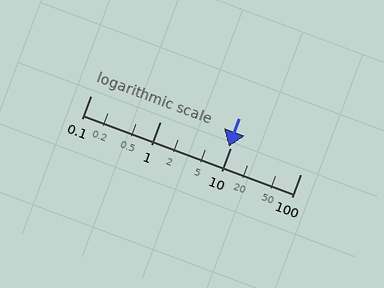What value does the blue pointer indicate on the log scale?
The pointer indicates approximately 9.4.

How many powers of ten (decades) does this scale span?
The scale spans 3 decades, from 0.1 to 100.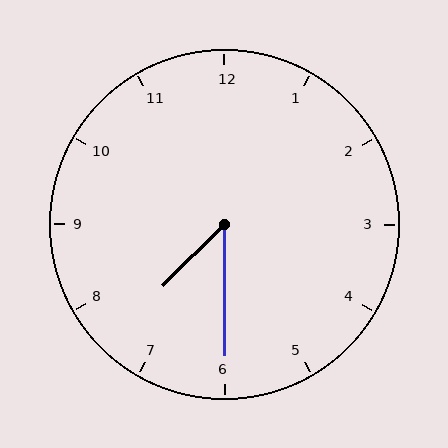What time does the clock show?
7:30.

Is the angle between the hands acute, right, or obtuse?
It is acute.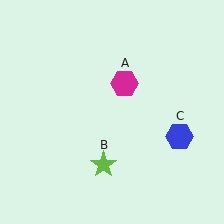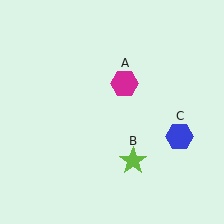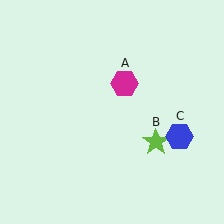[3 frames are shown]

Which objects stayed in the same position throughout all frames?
Magenta hexagon (object A) and blue hexagon (object C) remained stationary.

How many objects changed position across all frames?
1 object changed position: lime star (object B).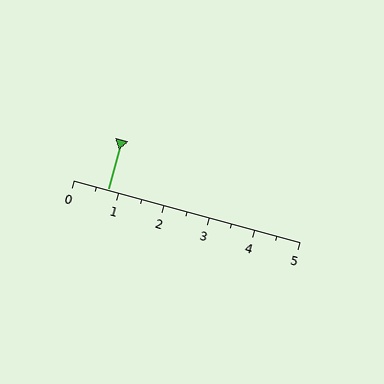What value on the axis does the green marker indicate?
The marker indicates approximately 0.8.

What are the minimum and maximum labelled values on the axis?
The axis runs from 0 to 5.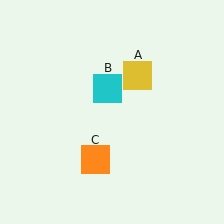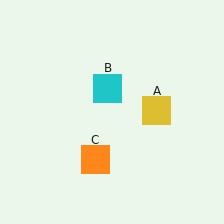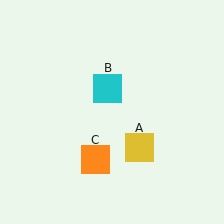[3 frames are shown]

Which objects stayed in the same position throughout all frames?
Cyan square (object B) and orange square (object C) remained stationary.